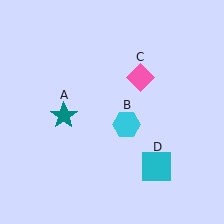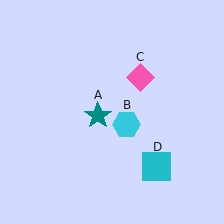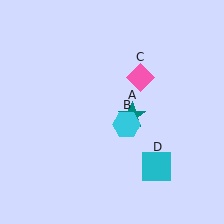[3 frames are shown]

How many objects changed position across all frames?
1 object changed position: teal star (object A).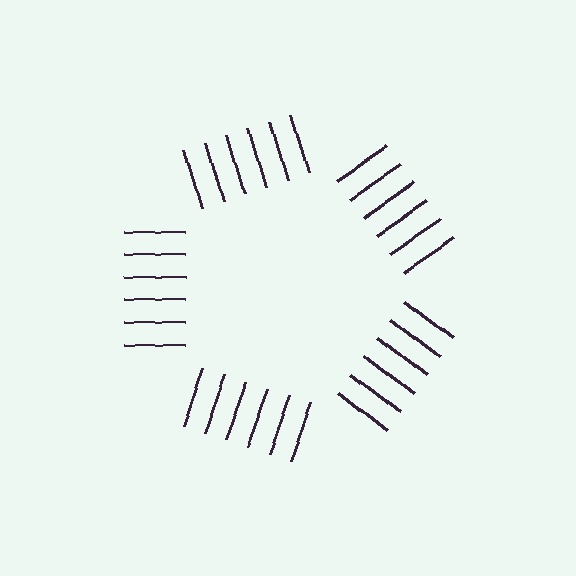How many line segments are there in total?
30 — 6 along each of the 5 edges.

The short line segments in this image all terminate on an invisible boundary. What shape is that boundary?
An illusory pentagon — the line segments terminate on its edges but no continuous stroke is drawn.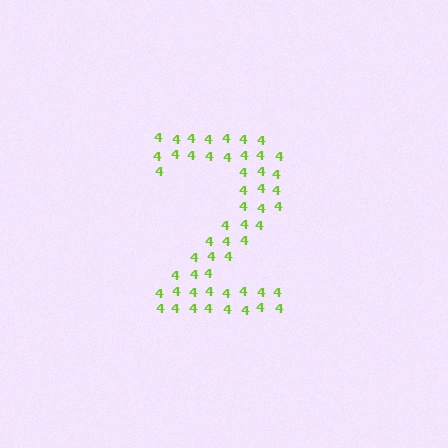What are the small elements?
The small elements are digit 4's.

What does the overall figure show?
The overall figure shows the digit 2.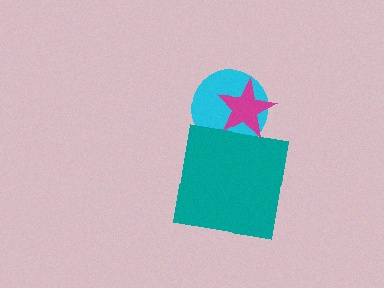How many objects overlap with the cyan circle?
2 objects overlap with the cyan circle.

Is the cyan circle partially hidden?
Yes, it is partially covered by another shape.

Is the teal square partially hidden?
No, no other shape covers it.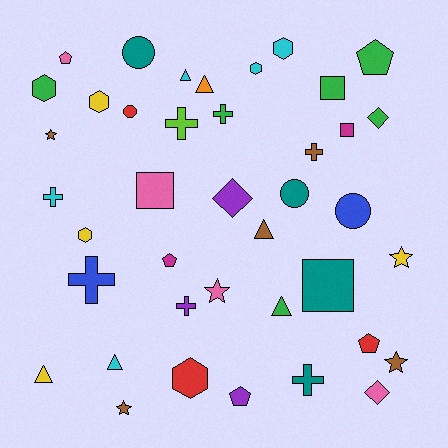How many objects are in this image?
There are 40 objects.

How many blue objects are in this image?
There are 2 blue objects.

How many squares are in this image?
There are 4 squares.